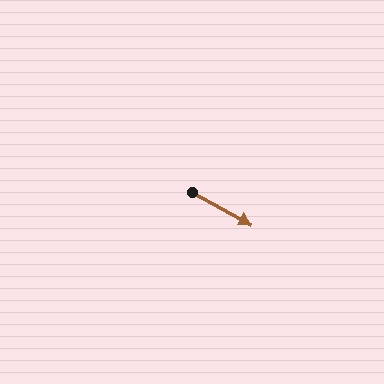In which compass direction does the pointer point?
Southeast.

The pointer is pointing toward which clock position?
Roughly 4 o'clock.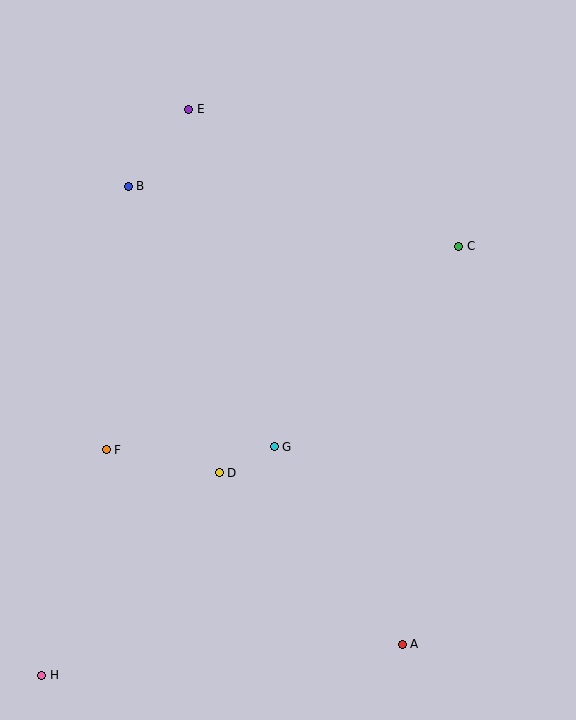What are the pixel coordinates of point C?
Point C is at (459, 246).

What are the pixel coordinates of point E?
Point E is at (189, 109).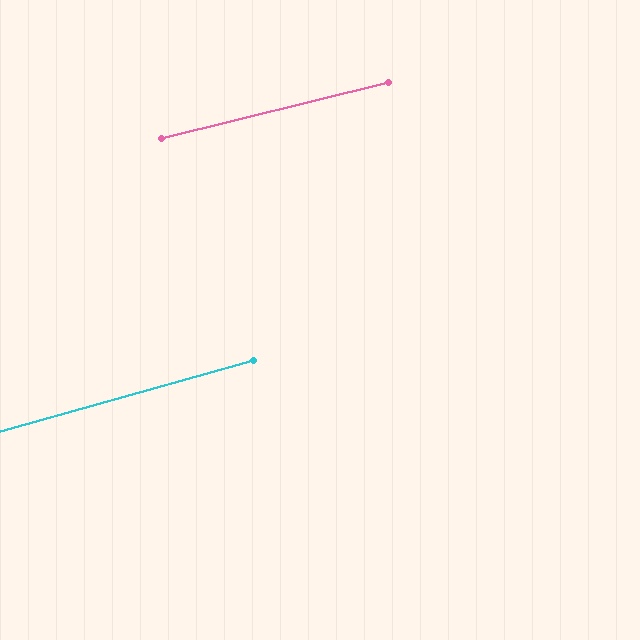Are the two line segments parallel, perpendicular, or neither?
Parallel — their directions differ by only 1.8°.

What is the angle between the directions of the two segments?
Approximately 2 degrees.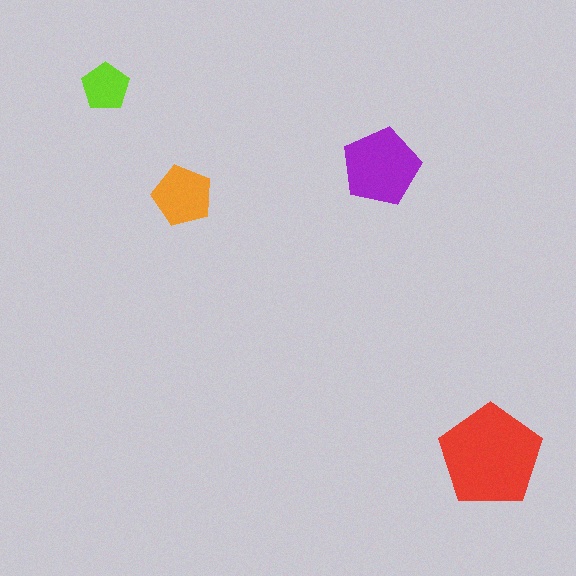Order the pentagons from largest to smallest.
the red one, the purple one, the orange one, the lime one.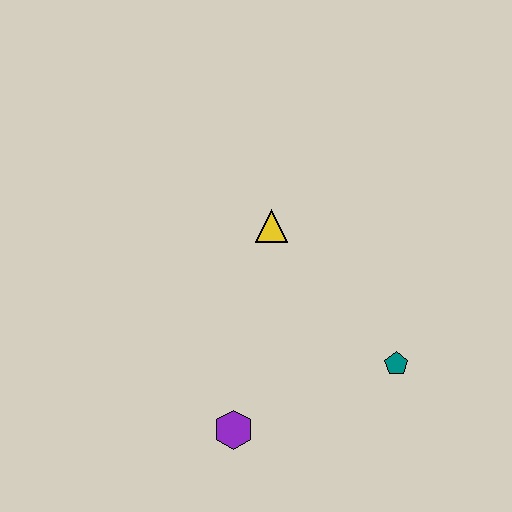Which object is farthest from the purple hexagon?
The yellow triangle is farthest from the purple hexagon.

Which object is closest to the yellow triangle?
The teal pentagon is closest to the yellow triangle.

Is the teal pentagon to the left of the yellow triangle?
No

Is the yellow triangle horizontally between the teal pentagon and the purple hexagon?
Yes